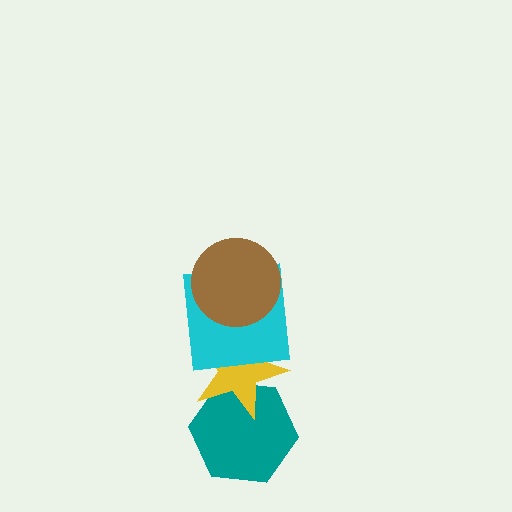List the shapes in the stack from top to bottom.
From top to bottom: the brown circle, the cyan square, the yellow star, the teal hexagon.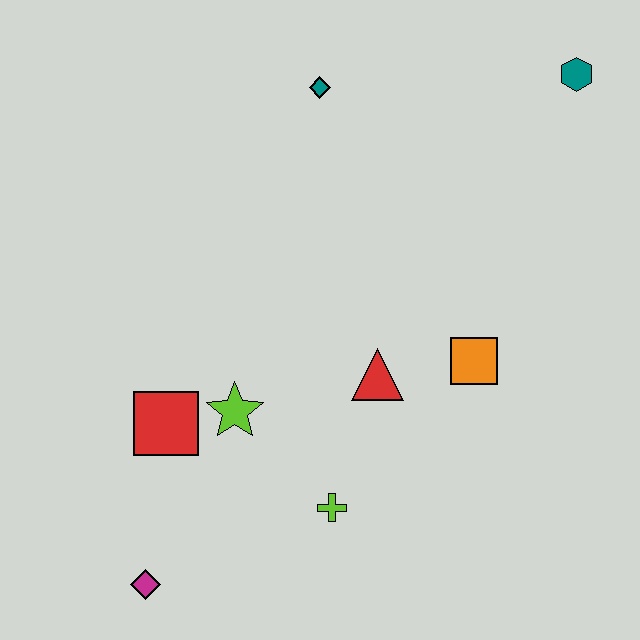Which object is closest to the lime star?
The red square is closest to the lime star.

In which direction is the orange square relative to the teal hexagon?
The orange square is below the teal hexagon.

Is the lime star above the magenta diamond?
Yes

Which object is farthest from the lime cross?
The teal hexagon is farthest from the lime cross.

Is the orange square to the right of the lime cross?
Yes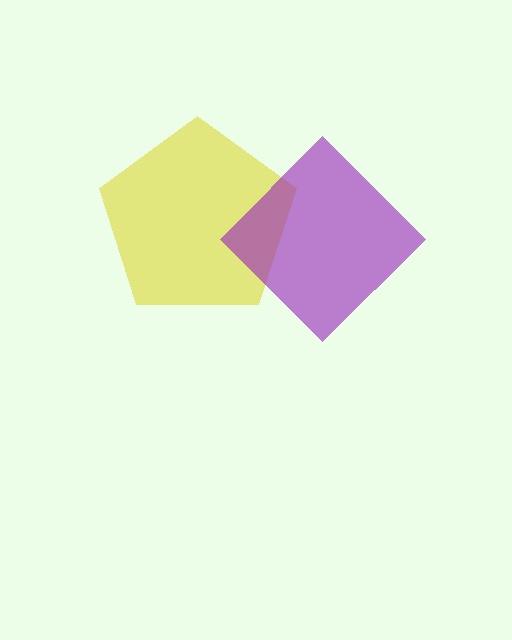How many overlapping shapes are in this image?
There are 2 overlapping shapes in the image.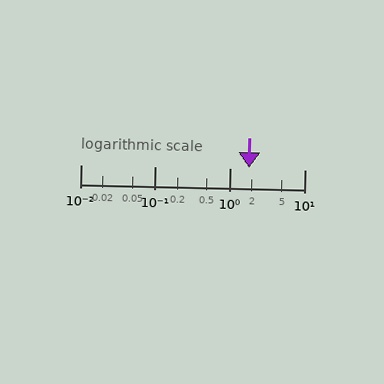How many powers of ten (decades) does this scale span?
The scale spans 3 decades, from 0.01 to 10.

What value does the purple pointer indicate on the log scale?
The pointer indicates approximately 1.8.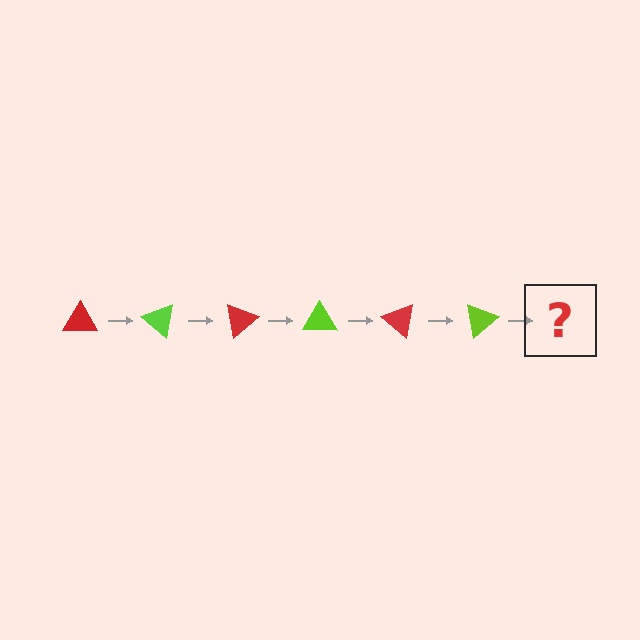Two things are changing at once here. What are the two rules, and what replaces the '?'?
The two rules are that it rotates 40 degrees each step and the color cycles through red and lime. The '?' should be a red triangle, rotated 240 degrees from the start.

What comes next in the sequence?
The next element should be a red triangle, rotated 240 degrees from the start.